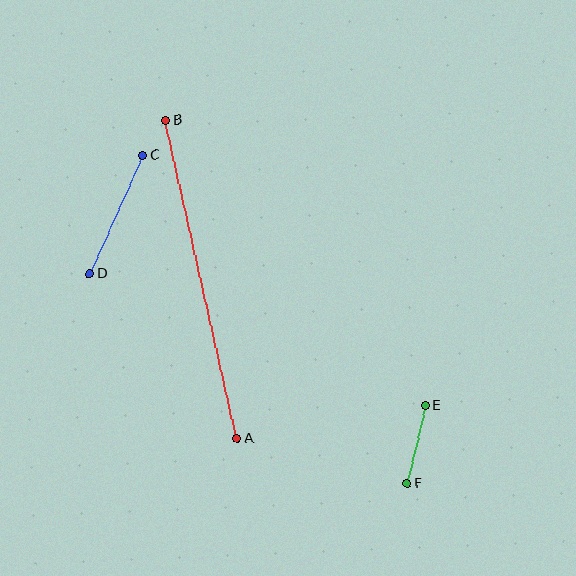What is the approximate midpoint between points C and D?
The midpoint is at approximately (117, 214) pixels.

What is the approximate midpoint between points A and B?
The midpoint is at approximately (201, 279) pixels.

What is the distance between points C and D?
The distance is approximately 130 pixels.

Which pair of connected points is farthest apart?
Points A and B are farthest apart.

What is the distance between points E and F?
The distance is approximately 80 pixels.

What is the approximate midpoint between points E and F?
The midpoint is at approximately (416, 445) pixels.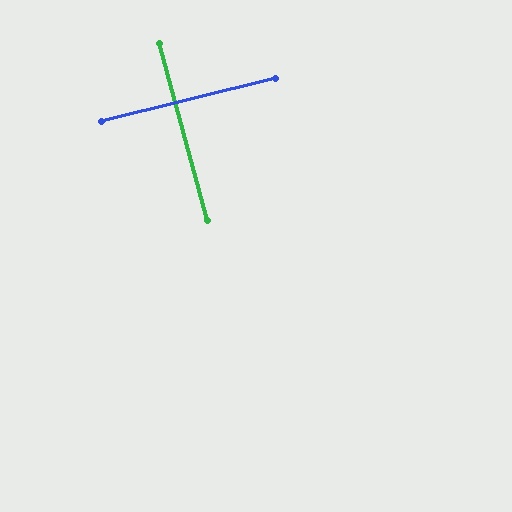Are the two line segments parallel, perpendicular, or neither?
Perpendicular — they meet at approximately 89°.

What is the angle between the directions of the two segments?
Approximately 89 degrees.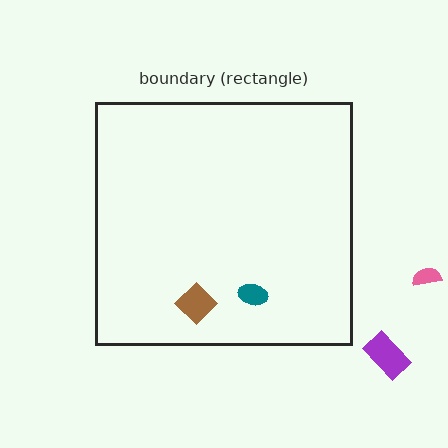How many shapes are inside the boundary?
2 inside, 2 outside.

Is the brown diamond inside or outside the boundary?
Inside.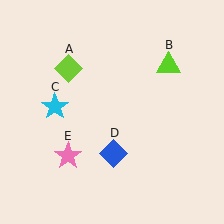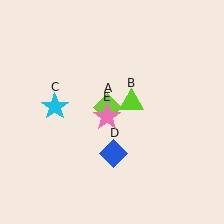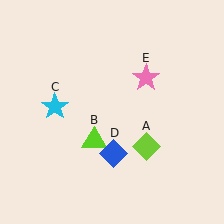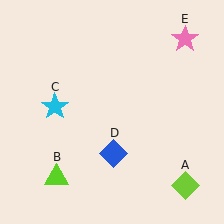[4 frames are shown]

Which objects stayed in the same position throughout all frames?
Cyan star (object C) and blue diamond (object D) remained stationary.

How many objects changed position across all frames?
3 objects changed position: lime diamond (object A), lime triangle (object B), pink star (object E).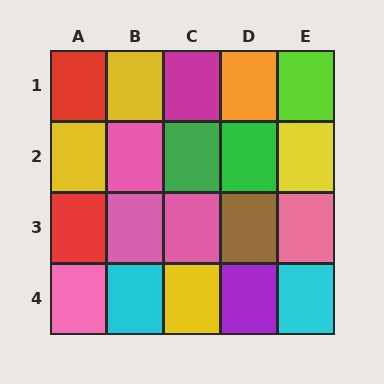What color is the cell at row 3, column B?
Pink.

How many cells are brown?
1 cell is brown.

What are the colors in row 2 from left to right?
Yellow, pink, green, green, yellow.